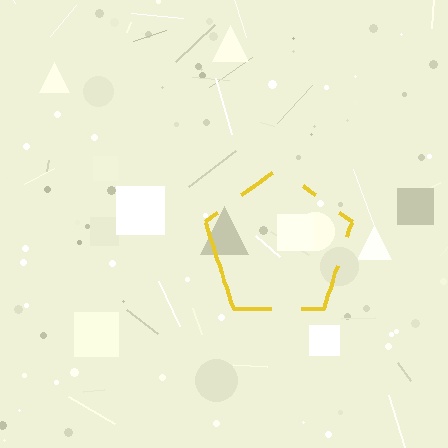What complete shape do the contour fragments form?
The contour fragments form a pentagon.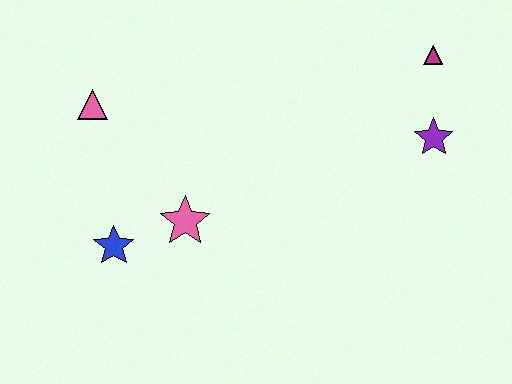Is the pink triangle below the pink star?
No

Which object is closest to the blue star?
The pink star is closest to the blue star.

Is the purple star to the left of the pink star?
No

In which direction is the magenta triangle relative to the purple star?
The magenta triangle is above the purple star.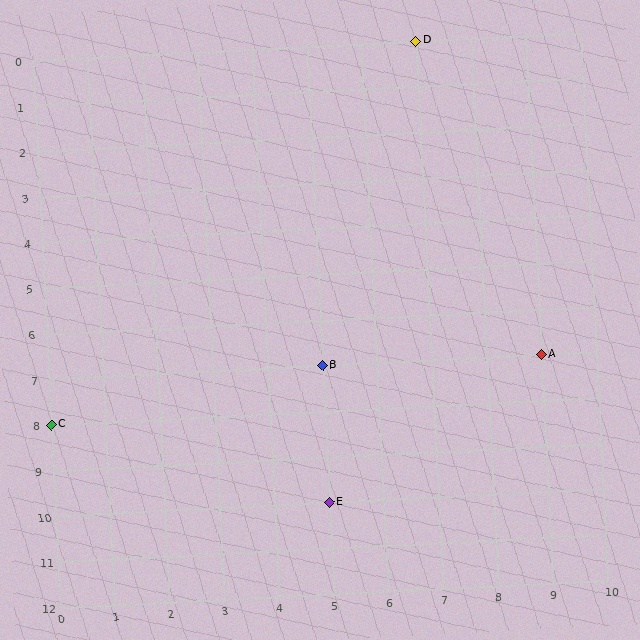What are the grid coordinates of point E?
Point E is at grid coordinates (5, 10).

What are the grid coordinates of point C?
Point C is at grid coordinates (0, 8).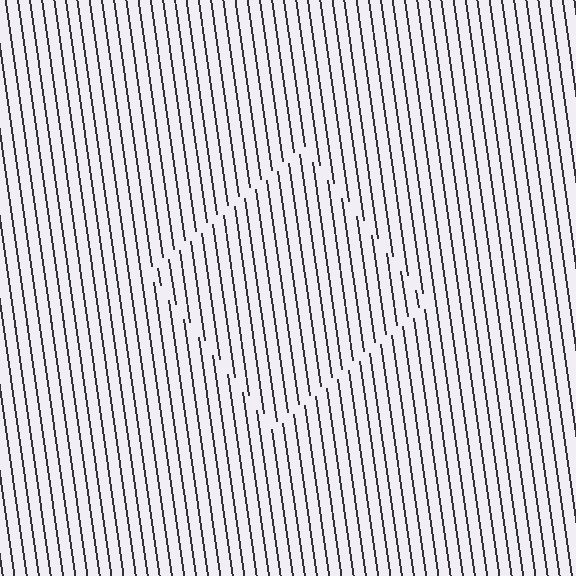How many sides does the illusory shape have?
4 sides — the line-ends trace a square.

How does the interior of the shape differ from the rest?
The interior of the shape contains the same grating, shifted by half a period — the contour is defined by the phase discontinuity where line-ends from the inner and outer gratings abut.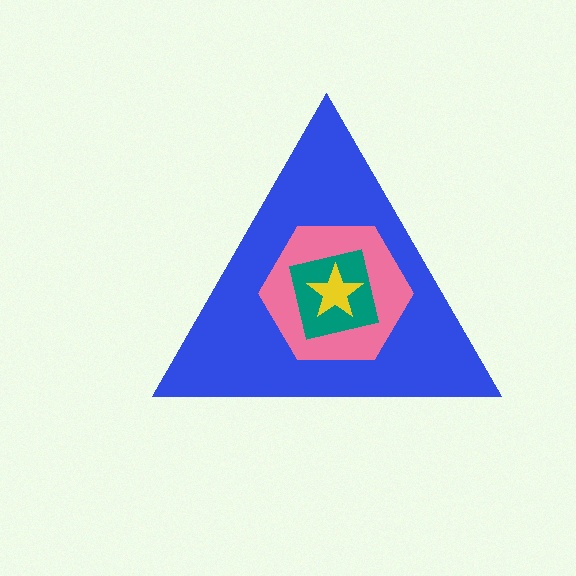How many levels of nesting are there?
4.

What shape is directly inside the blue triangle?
The pink hexagon.